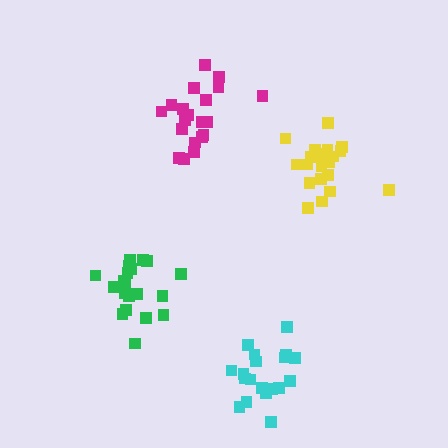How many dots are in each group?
Group 1: 20 dots, Group 2: 20 dots, Group 3: 19 dots, Group 4: 20 dots (79 total).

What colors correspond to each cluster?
The clusters are colored: green, magenta, cyan, yellow.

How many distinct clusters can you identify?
There are 4 distinct clusters.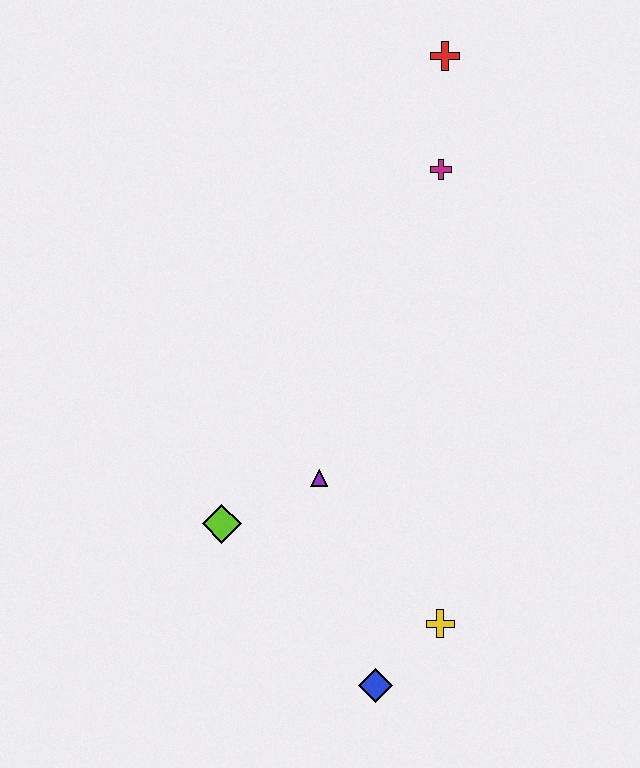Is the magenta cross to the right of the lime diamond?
Yes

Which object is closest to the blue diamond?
The yellow cross is closest to the blue diamond.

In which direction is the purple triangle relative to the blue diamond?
The purple triangle is above the blue diamond.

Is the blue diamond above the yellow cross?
No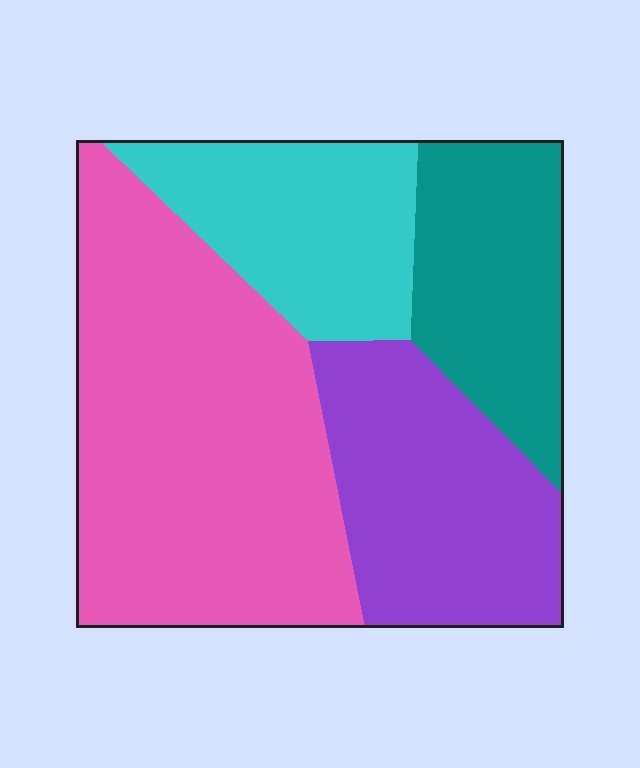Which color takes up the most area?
Pink, at roughly 40%.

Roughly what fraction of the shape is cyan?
Cyan covers 18% of the shape.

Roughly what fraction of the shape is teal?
Teal takes up about one sixth (1/6) of the shape.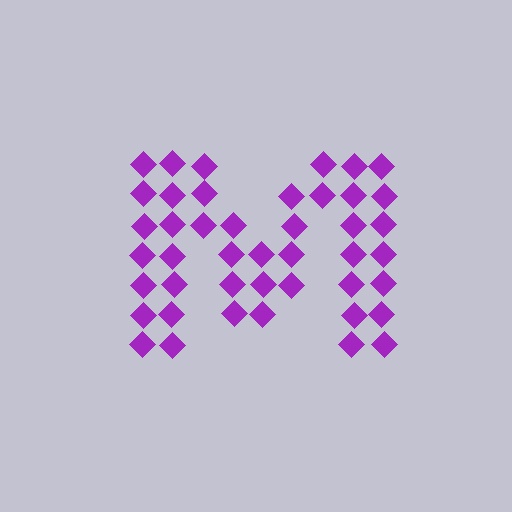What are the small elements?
The small elements are diamonds.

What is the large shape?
The large shape is the letter M.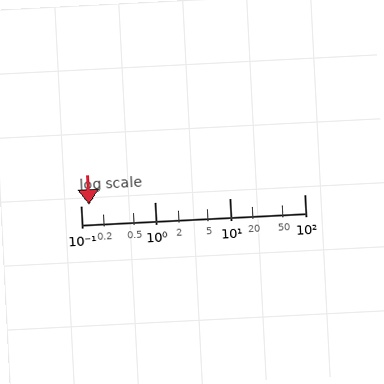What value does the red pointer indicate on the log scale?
The pointer indicates approximately 0.13.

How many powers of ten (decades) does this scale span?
The scale spans 3 decades, from 0.1 to 100.